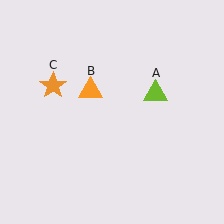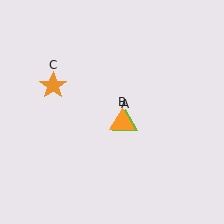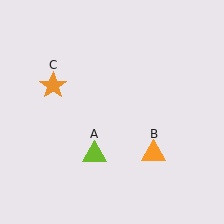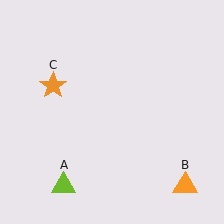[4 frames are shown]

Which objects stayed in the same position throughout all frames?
Orange star (object C) remained stationary.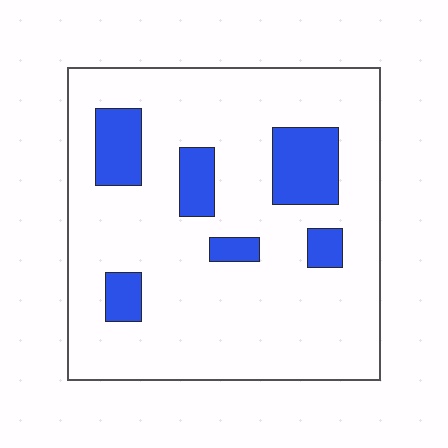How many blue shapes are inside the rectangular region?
6.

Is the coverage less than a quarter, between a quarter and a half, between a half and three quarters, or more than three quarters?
Less than a quarter.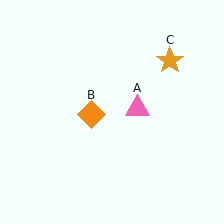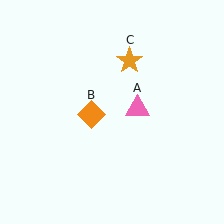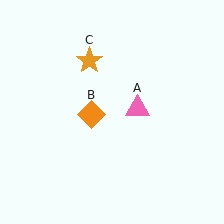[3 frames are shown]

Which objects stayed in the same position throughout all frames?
Pink triangle (object A) and orange diamond (object B) remained stationary.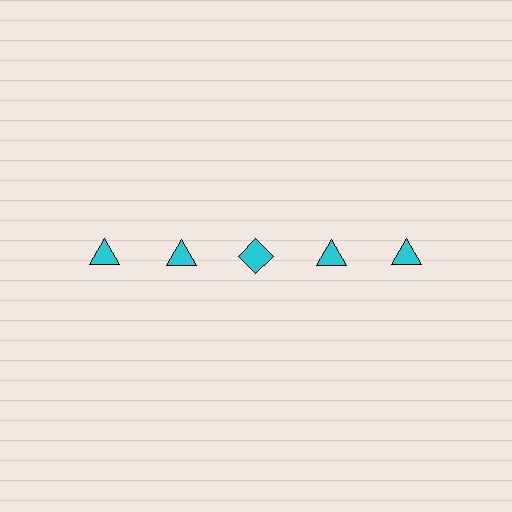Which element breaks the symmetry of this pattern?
The cyan diamond in the top row, center column breaks the symmetry. All other shapes are cyan triangles.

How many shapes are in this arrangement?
There are 5 shapes arranged in a grid pattern.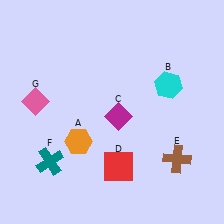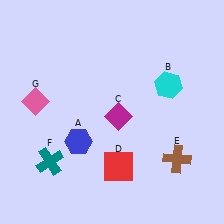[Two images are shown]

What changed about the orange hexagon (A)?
In Image 1, A is orange. In Image 2, it changed to blue.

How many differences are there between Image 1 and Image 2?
There is 1 difference between the two images.